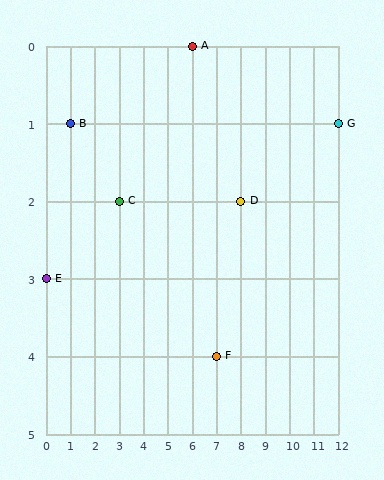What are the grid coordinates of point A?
Point A is at grid coordinates (6, 0).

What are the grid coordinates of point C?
Point C is at grid coordinates (3, 2).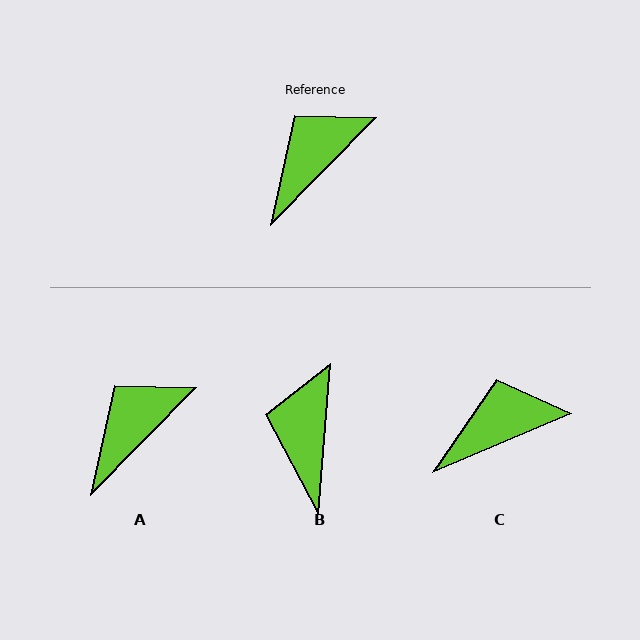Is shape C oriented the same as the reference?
No, it is off by about 22 degrees.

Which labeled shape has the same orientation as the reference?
A.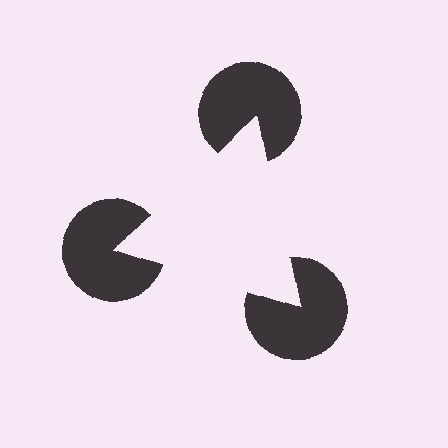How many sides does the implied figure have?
3 sides.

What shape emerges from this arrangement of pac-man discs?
An illusory triangle — its edges are inferred from the aligned wedge cuts in the pac-man discs, not physically drawn.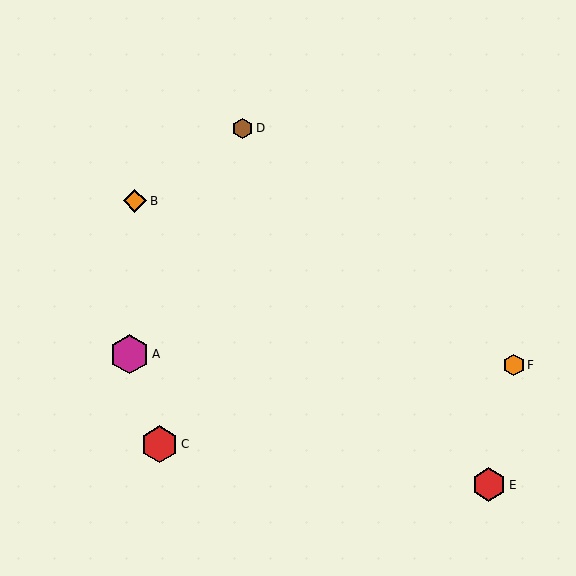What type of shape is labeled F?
Shape F is an orange hexagon.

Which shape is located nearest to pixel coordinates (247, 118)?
The brown hexagon (labeled D) at (243, 128) is nearest to that location.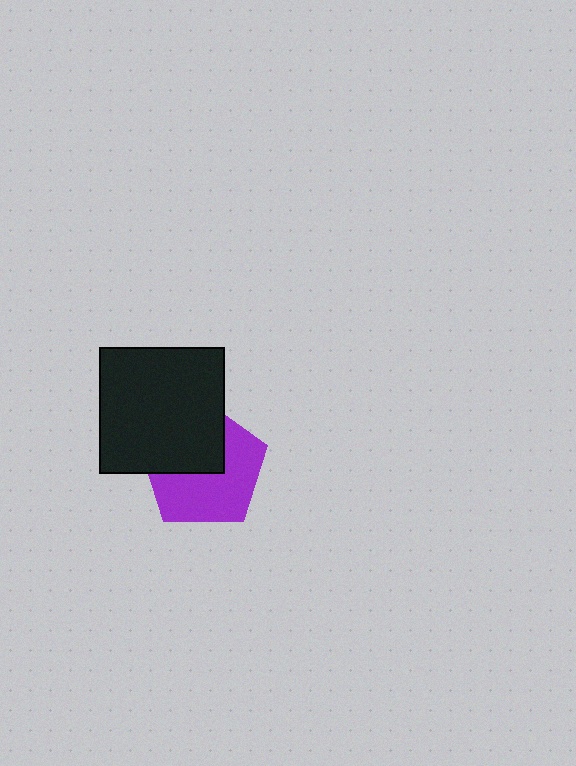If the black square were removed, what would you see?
You would see the complete purple pentagon.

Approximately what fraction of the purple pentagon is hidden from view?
Roughly 42% of the purple pentagon is hidden behind the black square.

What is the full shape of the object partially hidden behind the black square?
The partially hidden object is a purple pentagon.